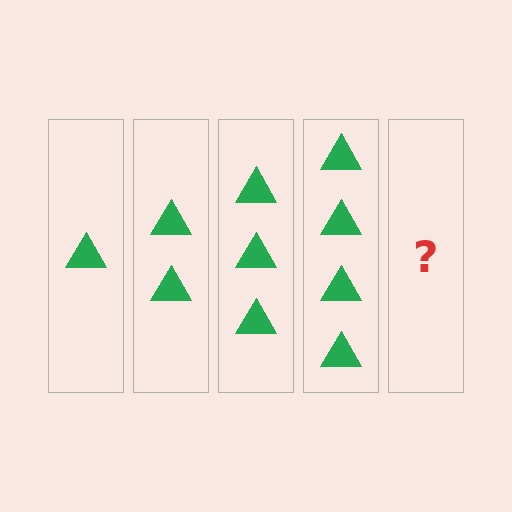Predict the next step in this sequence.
The next step is 5 triangles.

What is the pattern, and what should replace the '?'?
The pattern is that each step adds one more triangle. The '?' should be 5 triangles.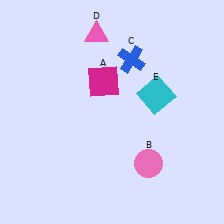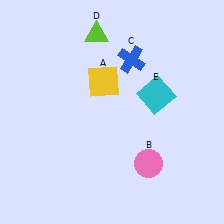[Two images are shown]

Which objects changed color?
A changed from magenta to yellow. D changed from pink to lime.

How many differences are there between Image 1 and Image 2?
There are 2 differences between the two images.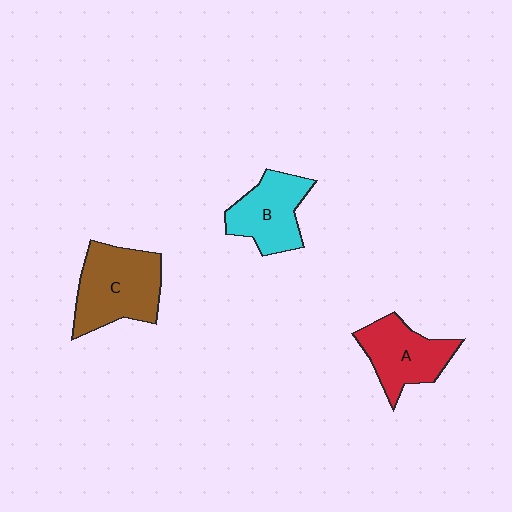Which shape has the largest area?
Shape C (brown).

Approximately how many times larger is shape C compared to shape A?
Approximately 1.3 times.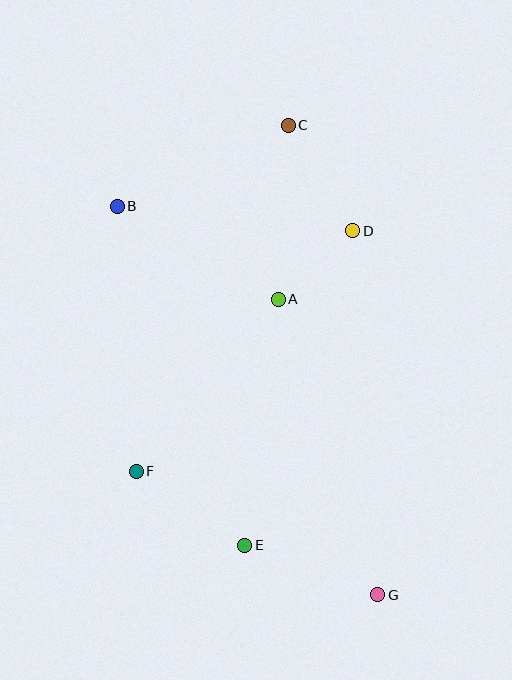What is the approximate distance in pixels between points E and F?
The distance between E and F is approximately 131 pixels.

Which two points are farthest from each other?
Points C and G are farthest from each other.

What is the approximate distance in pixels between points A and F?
The distance between A and F is approximately 223 pixels.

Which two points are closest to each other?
Points A and D are closest to each other.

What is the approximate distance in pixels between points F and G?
The distance between F and G is approximately 271 pixels.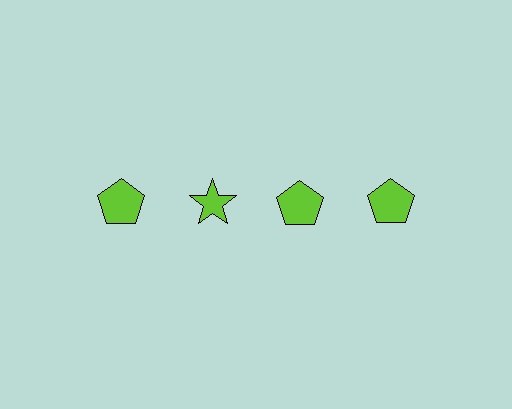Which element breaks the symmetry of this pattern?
The lime star in the top row, second from left column breaks the symmetry. All other shapes are lime pentagons.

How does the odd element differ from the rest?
It has a different shape: star instead of pentagon.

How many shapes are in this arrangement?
There are 4 shapes arranged in a grid pattern.